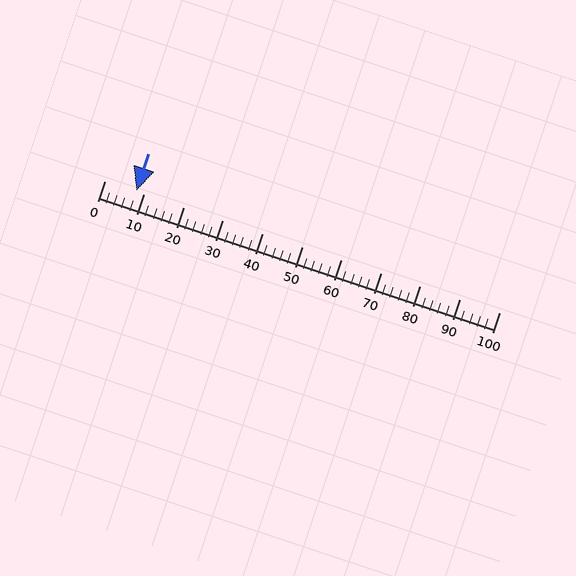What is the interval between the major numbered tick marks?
The major tick marks are spaced 10 units apart.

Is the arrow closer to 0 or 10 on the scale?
The arrow is closer to 10.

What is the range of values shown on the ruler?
The ruler shows values from 0 to 100.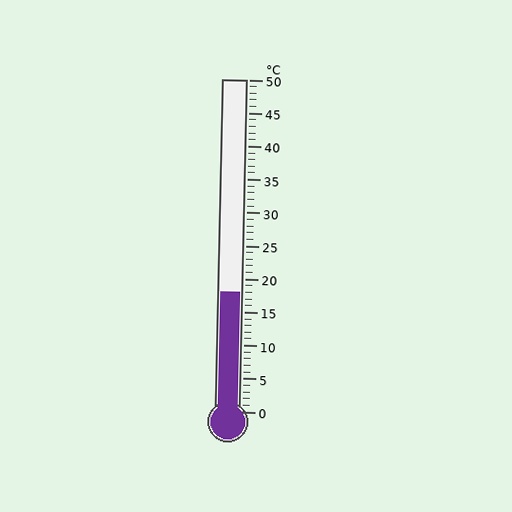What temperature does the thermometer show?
The thermometer shows approximately 18°C.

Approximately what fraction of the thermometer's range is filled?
The thermometer is filled to approximately 35% of its range.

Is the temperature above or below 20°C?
The temperature is below 20°C.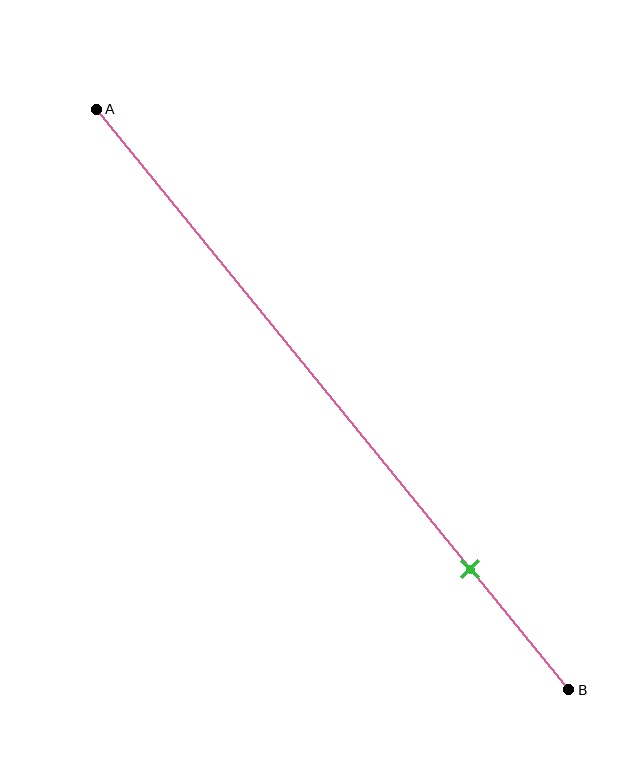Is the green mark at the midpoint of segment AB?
No, the mark is at about 80% from A, not at the 50% midpoint.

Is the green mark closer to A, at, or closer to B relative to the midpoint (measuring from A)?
The green mark is closer to point B than the midpoint of segment AB.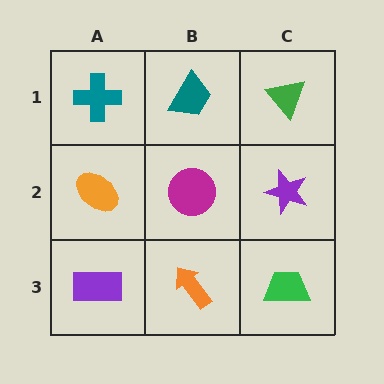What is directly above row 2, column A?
A teal cross.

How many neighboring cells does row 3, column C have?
2.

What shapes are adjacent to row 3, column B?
A magenta circle (row 2, column B), a purple rectangle (row 3, column A), a green trapezoid (row 3, column C).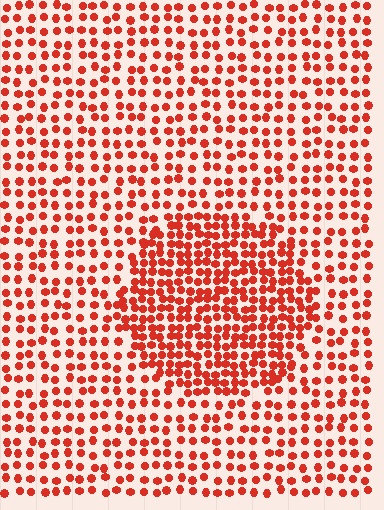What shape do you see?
I see a circle.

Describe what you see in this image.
The image contains small red elements arranged at two different densities. A circle-shaped region is visible where the elements are more densely packed than the surrounding area.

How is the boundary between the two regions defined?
The boundary is defined by a change in element density (approximately 1.8x ratio). All elements are the same color, size, and shape.